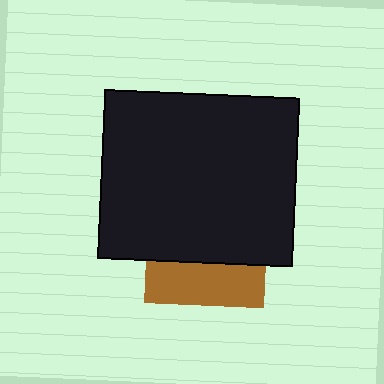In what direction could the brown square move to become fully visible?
The brown square could move down. That would shift it out from behind the black rectangle entirely.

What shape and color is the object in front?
The object in front is a black rectangle.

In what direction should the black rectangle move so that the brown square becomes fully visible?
The black rectangle should move up. That is the shortest direction to clear the overlap and leave the brown square fully visible.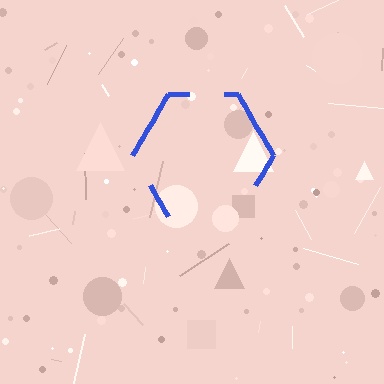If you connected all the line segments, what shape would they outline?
They would outline a hexagon.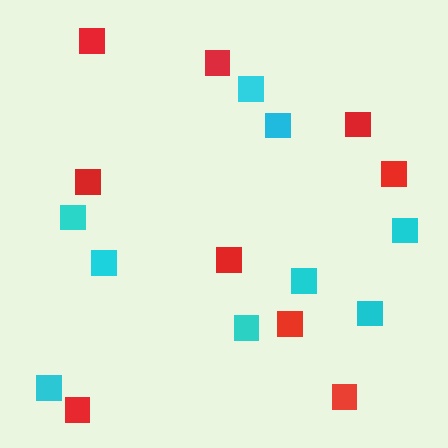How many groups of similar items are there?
There are 2 groups: one group of red squares (9) and one group of cyan squares (9).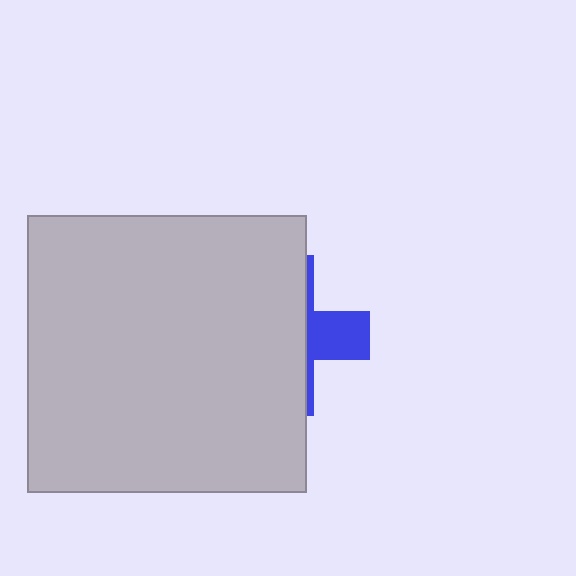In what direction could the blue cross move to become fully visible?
The blue cross could move right. That would shift it out from behind the light gray rectangle entirely.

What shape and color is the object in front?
The object in front is a light gray rectangle.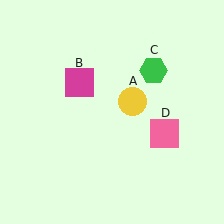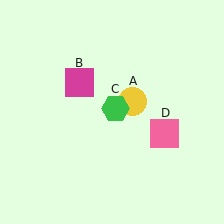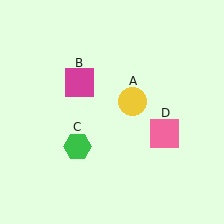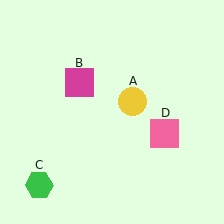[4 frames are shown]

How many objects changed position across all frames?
1 object changed position: green hexagon (object C).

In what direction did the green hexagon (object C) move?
The green hexagon (object C) moved down and to the left.